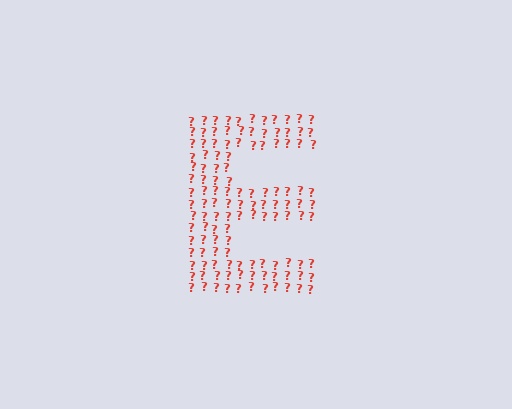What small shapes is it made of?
It is made of small question marks.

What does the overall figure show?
The overall figure shows the letter E.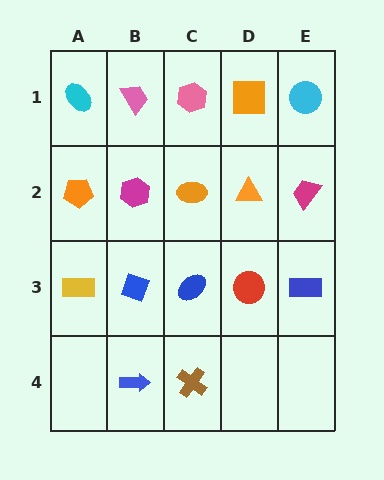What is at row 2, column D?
An orange triangle.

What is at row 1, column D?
An orange square.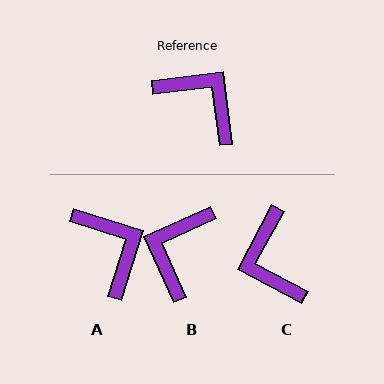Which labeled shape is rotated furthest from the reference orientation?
C, about 144 degrees away.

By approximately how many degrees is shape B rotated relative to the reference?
Approximately 107 degrees counter-clockwise.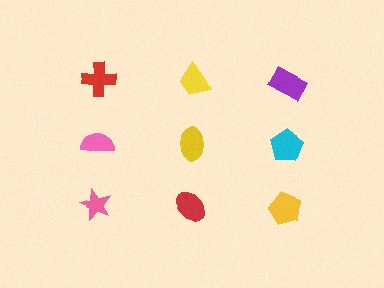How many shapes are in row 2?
3 shapes.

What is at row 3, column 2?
A red ellipse.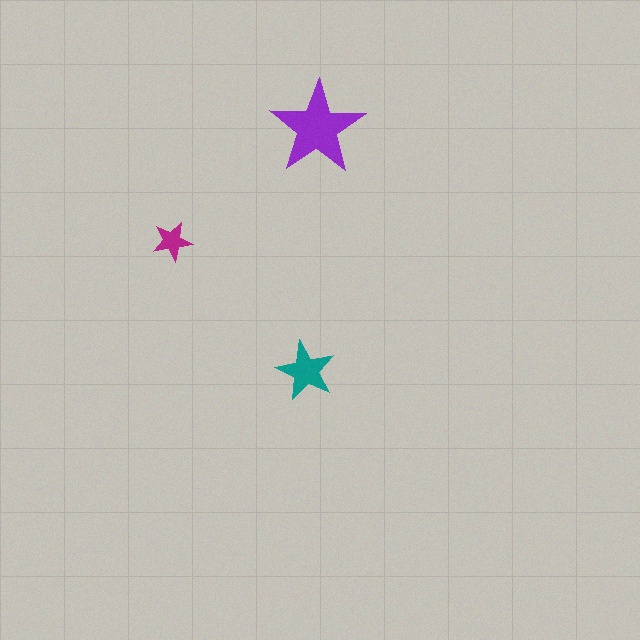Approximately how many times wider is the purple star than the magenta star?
About 2.5 times wider.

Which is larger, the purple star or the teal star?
The purple one.